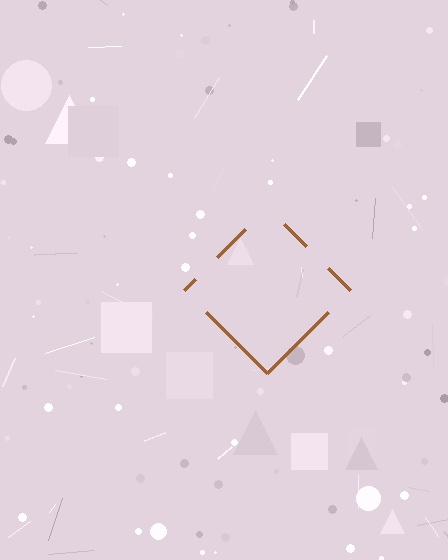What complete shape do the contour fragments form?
The contour fragments form a diamond.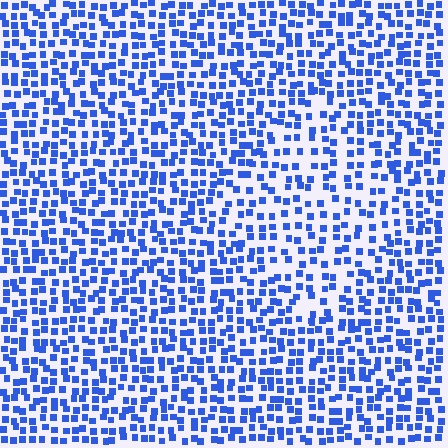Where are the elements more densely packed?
The elements are more densely packed outside the diamond boundary.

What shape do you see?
I see a diamond.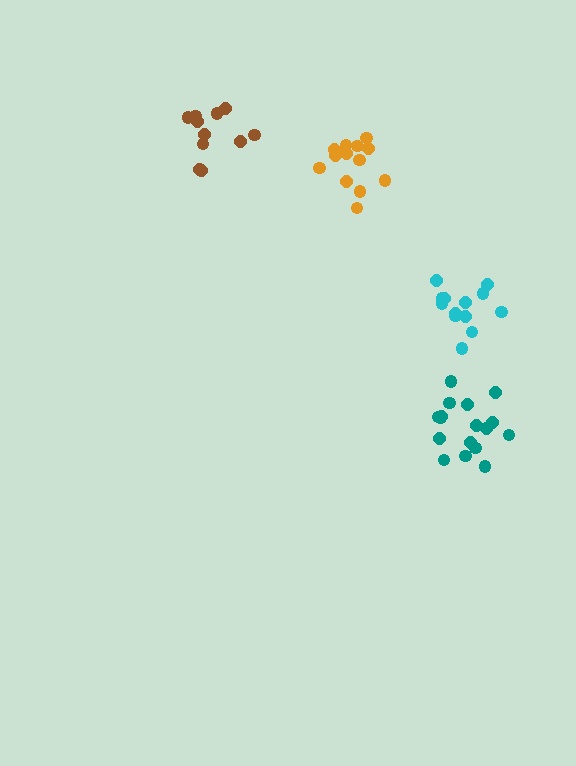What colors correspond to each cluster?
The clusters are colored: teal, orange, brown, cyan.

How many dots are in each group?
Group 1: 17 dots, Group 2: 13 dots, Group 3: 11 dots, Group 4: 13 dots (54 total).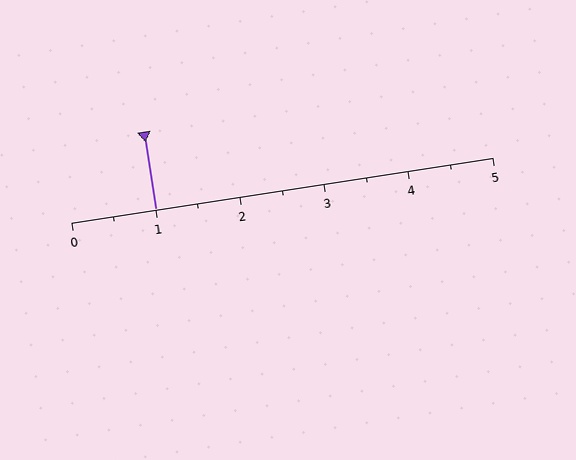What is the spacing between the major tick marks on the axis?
The major ticks are spaced 1 apart.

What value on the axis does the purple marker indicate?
The marker indicates approximately 1.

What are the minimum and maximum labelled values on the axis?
The axis runs from 0 to 5.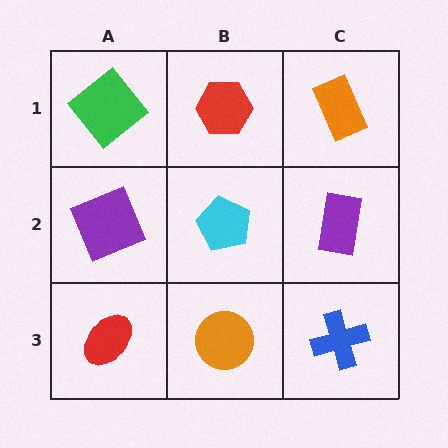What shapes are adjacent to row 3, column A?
A purple square (row 2, column A), an orange circle (row 3, column B).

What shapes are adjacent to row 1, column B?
A cyan pentagon (row 2, column B), a green diamond (row 1, column A), an orange rectangle (row 1, column C).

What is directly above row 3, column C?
A purple rectangle.